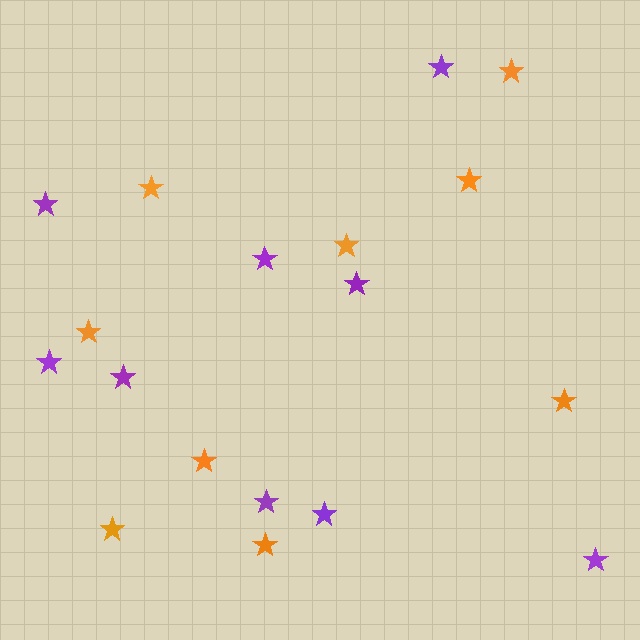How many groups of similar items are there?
There are 2 groups: one group of purple stars (9) and one group of orange stars (9).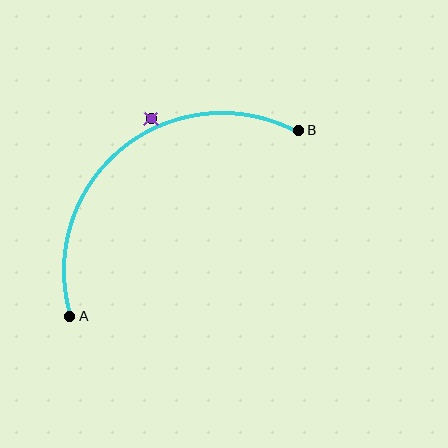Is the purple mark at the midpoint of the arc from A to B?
No — the purple mark does not lie on the arc at all. It sits slightly outside the curve.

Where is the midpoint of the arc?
The arc midpoint is the point on the curve farthest from the straight line joining A and B. It sits above and to the left of that line.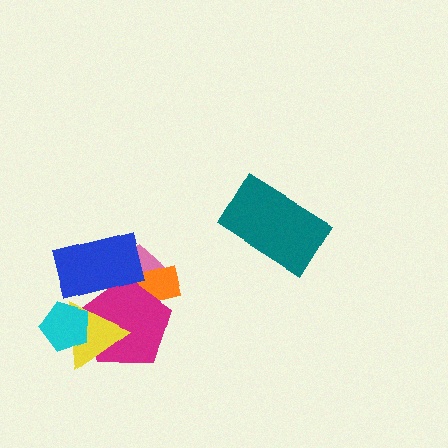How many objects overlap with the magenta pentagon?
5 objects overlap with the magenta pentagon.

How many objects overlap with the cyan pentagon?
2 objects overlap with the cyan pentagon.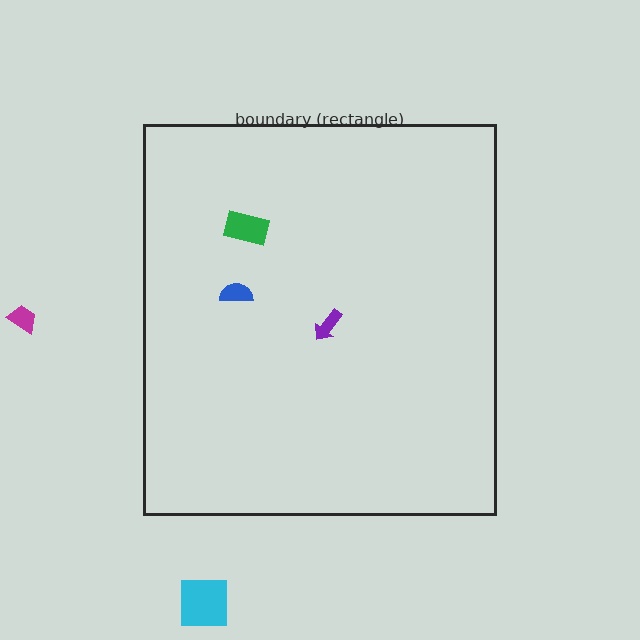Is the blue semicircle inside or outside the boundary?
Inside.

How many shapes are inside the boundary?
3 inside, 2 outside.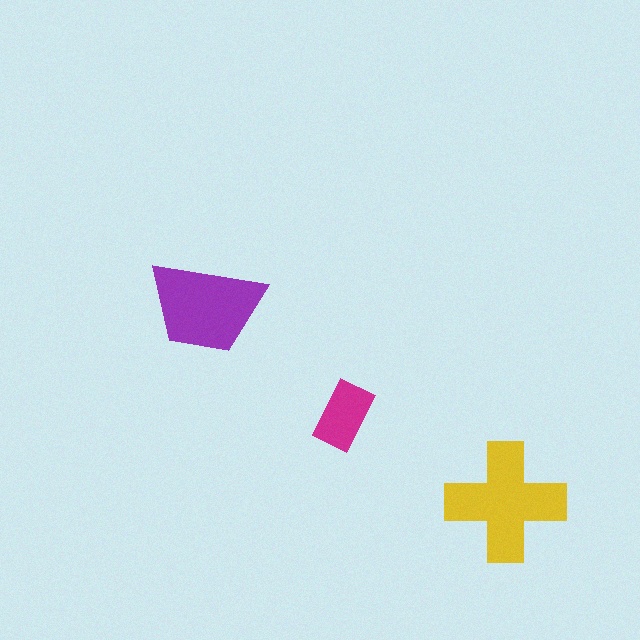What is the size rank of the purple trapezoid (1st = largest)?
2nd.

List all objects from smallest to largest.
The magenta rectangle, the purple trapezoid, the yellow cross.